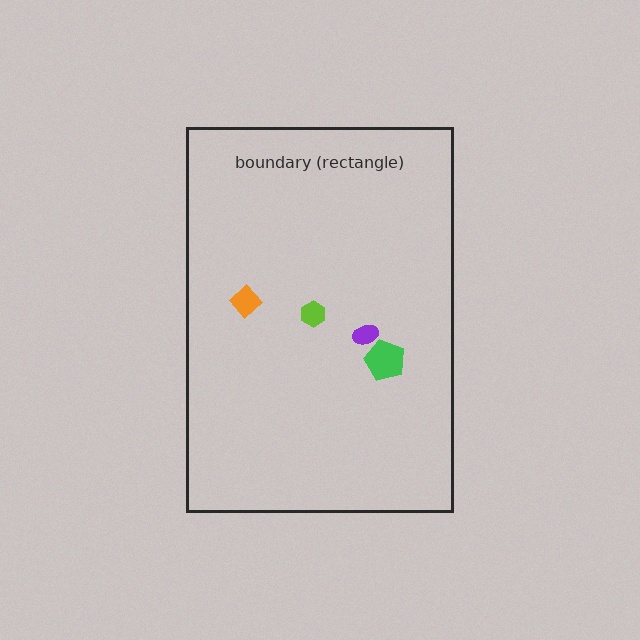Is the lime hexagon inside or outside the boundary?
Inside.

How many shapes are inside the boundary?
4 inside, 0 outside.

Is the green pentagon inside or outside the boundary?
Inside.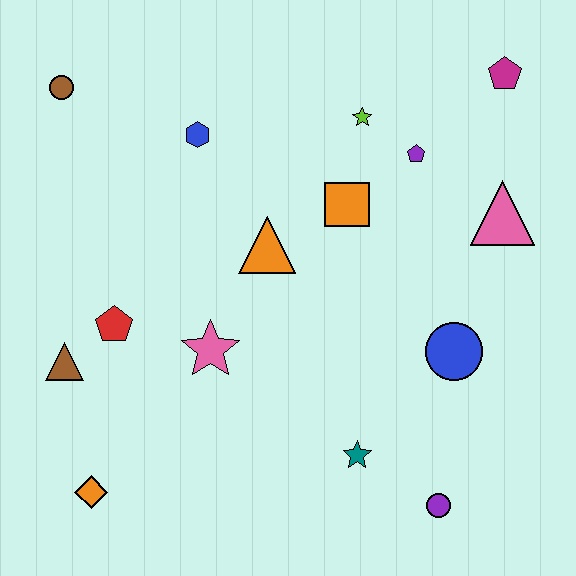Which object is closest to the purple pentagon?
The lime star is closest to the purple pentagon.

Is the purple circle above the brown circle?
No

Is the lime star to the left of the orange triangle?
No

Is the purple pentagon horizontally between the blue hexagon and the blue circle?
Yes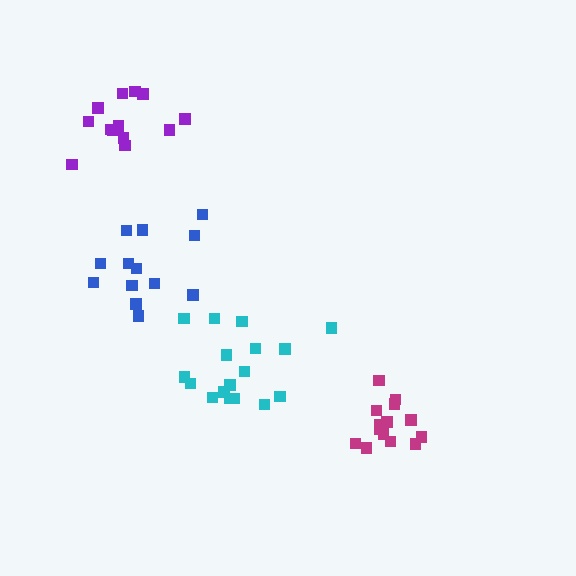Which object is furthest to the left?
The purple cluster is leftmost.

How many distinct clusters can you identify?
There are 4 distinct clusters.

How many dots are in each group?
Group 1: 14 dots, Group 2: 13 dots, Group 3: 17 dots, Group 4: 13 dots (57 total).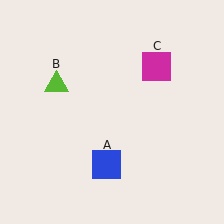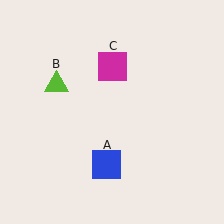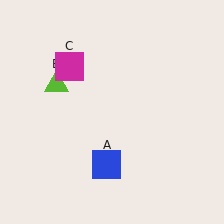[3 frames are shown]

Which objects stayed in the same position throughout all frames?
Blue square (object A) and lime triangle (object B) remained stationary.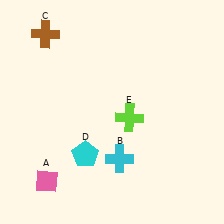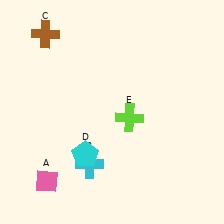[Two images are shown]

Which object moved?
The cyan cross (B) moved left.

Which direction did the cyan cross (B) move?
The cyan cross (B) moved left.